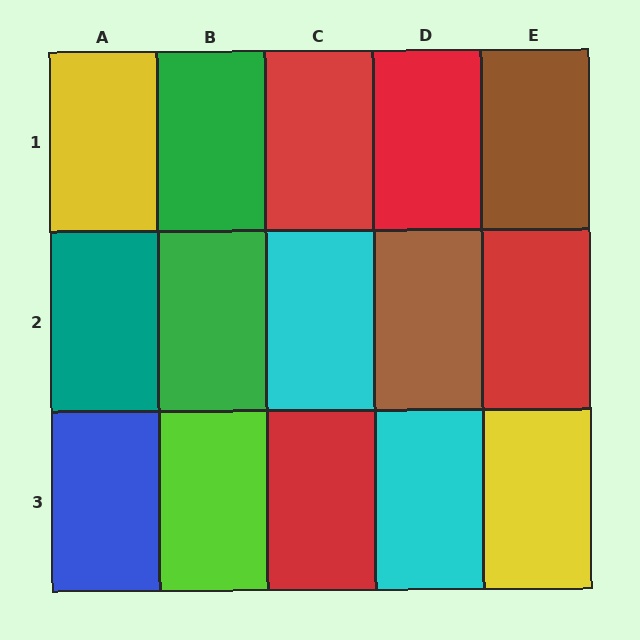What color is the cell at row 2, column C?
Cyan.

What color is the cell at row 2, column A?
Teal.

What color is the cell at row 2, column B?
Green.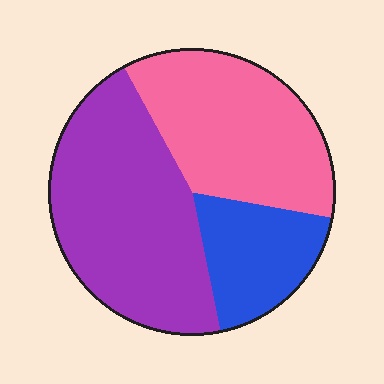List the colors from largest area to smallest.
From largest to smallest: purple, pink, blue.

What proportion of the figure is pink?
Pink covers about 35% of the figure.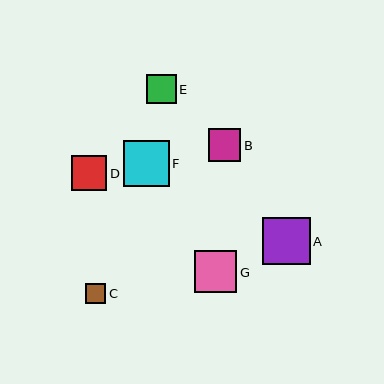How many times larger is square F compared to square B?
Square F is approximately 1.4 times the size of square B.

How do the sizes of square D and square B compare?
Square D and square B are approximately the same size.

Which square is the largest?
Square A is the largest with a size of approximately 47 pixels.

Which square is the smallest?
Square C is the smallest with a size of approximately 20 pixels.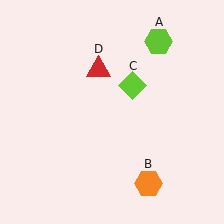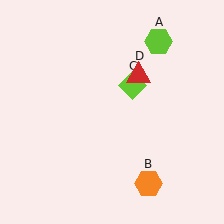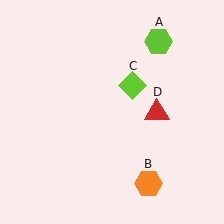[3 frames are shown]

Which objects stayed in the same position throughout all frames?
Lime hexagon (object A) and orange hexagon (object B) and lime diamond (object C) remained stationary.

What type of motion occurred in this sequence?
The red triangle (object D) rotated clockwise around the center of the scene.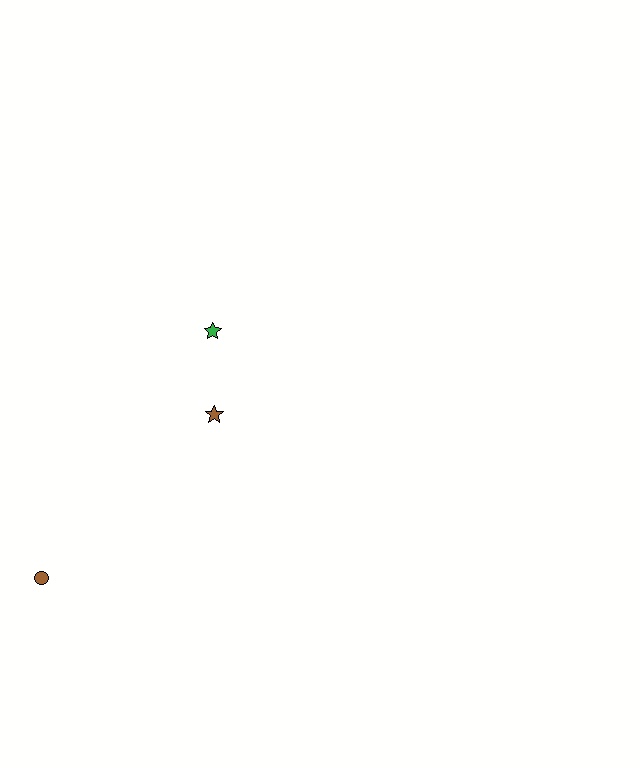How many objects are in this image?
There are 3 objects.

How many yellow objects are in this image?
There are no yellow objects.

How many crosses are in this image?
There are no crosses.